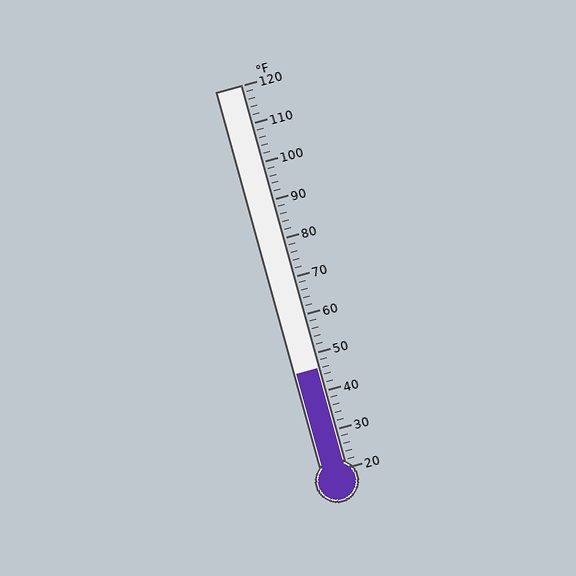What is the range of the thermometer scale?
The thermometer scale ranges from 20°F to 120°F.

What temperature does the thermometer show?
The thermometer shows approximately 46°F.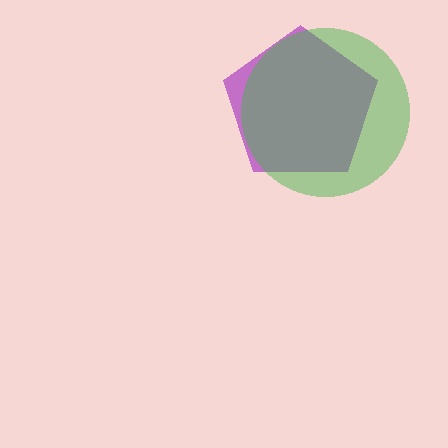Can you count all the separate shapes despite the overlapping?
Yes, there are 2 separate shapes.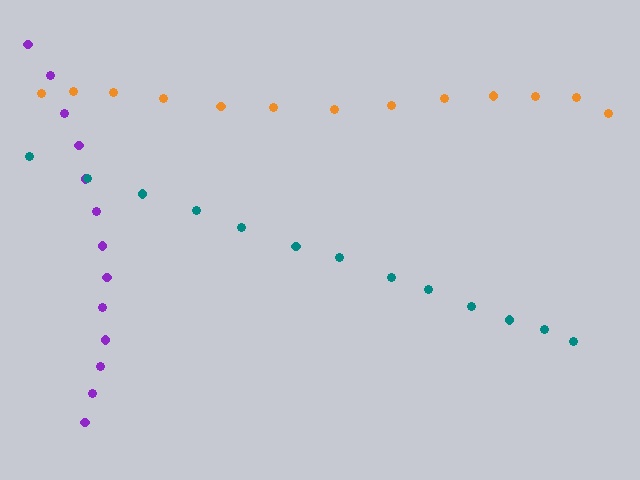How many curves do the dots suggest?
There are 3 distinct paths.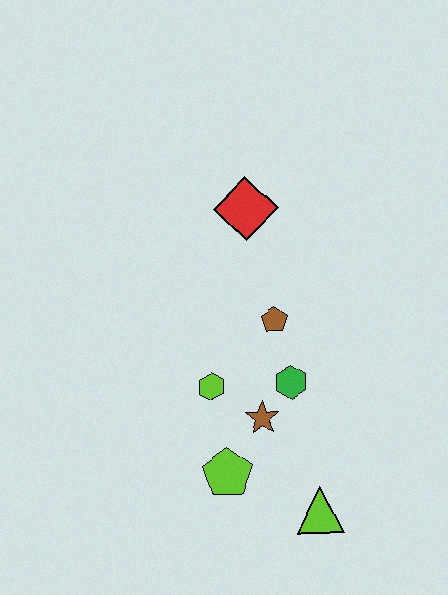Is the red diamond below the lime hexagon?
No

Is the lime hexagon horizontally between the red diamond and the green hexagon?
No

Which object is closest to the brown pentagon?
The green hexagon is closest to the brown pentagon.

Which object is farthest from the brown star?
The red diamond is farthest from the brown star.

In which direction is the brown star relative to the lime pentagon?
The brown star is above the lime pentagon.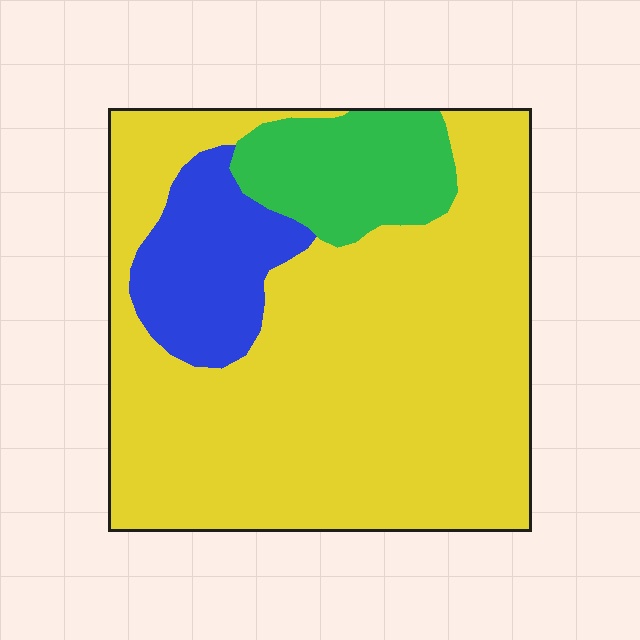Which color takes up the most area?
Yellow, at roughly 75%.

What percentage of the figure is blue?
Blue takes up about one eighth (1/8) of the figure.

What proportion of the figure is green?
Green takes up about one eighth (1/8) of the figure.